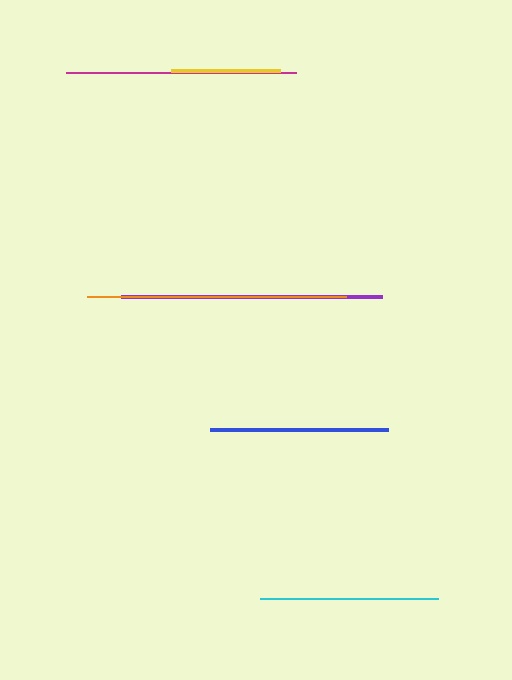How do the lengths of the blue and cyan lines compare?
The blue and cyan lines are approximately the same length.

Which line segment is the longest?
The purple line is the longest at approximately 262 pixels.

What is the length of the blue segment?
The blue segment is approximately 178 pixels long.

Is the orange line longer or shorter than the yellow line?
The orange line is longer than the yellow line.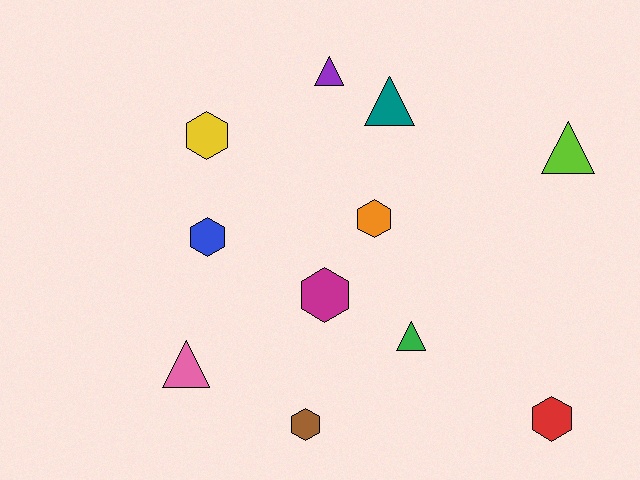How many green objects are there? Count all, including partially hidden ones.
There is 1 green object.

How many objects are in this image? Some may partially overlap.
There are 11 objects.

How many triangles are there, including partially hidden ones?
There are 5 triangles.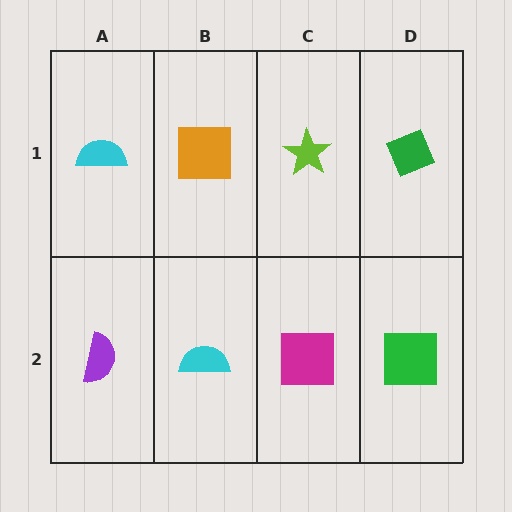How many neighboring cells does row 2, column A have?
2.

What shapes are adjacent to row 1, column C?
A magenta square (row 2, column C), an orange square (row 1, column B), a green diamond (row 1, column D).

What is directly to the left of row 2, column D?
A magenta square.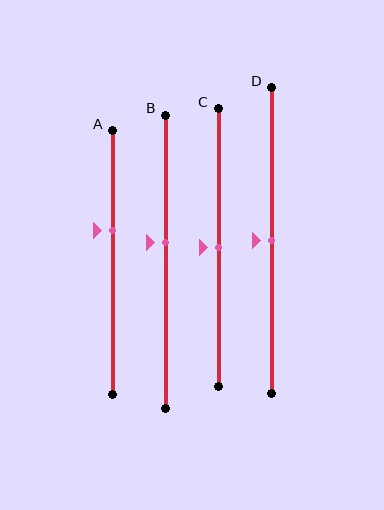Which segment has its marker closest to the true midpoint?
Segment C has its marker closest to the true midpoint.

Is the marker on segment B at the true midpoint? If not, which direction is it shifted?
No, the marker on segment B is shifted upward by about 7% of the segment length.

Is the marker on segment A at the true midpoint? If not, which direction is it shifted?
No, the marker on segment A is shifted upward by about 12% of the segment length.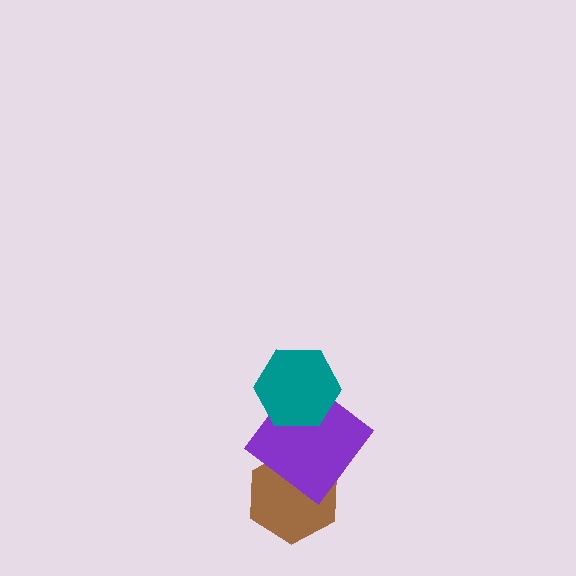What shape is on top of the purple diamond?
The teal hexagon is on top of the purple diamond.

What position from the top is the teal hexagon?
The teal hexagon is 1st from the top.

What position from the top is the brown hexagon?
The brown hexagon is 3rd from the top.